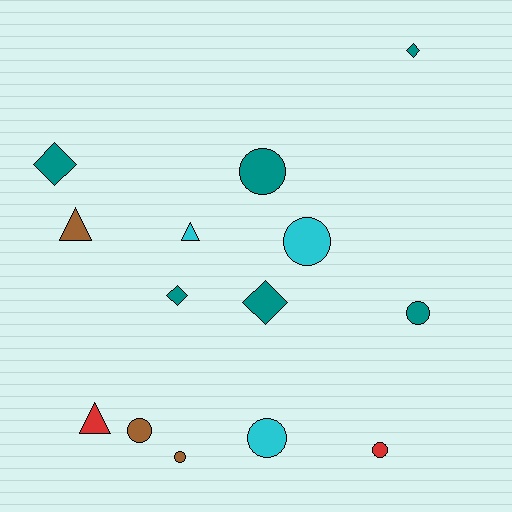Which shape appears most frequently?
Circle, with 7 objects.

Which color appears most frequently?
Teal, with 6 objects.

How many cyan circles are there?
There are 2 cyan circles.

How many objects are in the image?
There are 14 objects.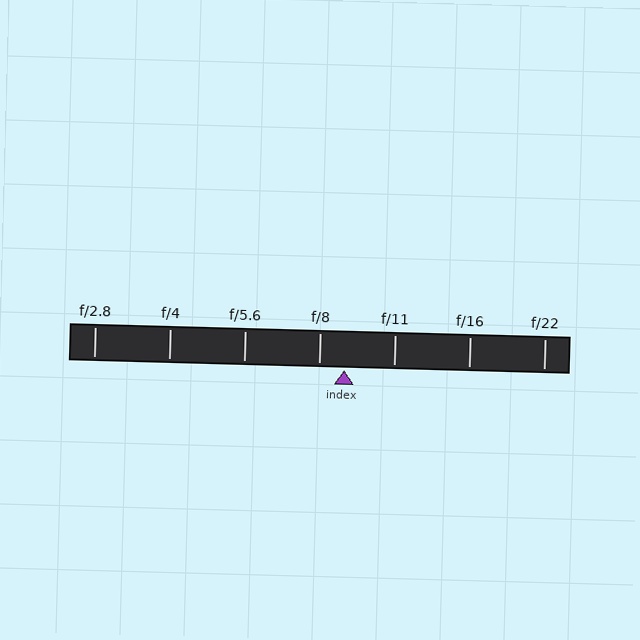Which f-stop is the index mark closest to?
The index mark is closest to f/8.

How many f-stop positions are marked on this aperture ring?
There are 7 f-stop positions marked.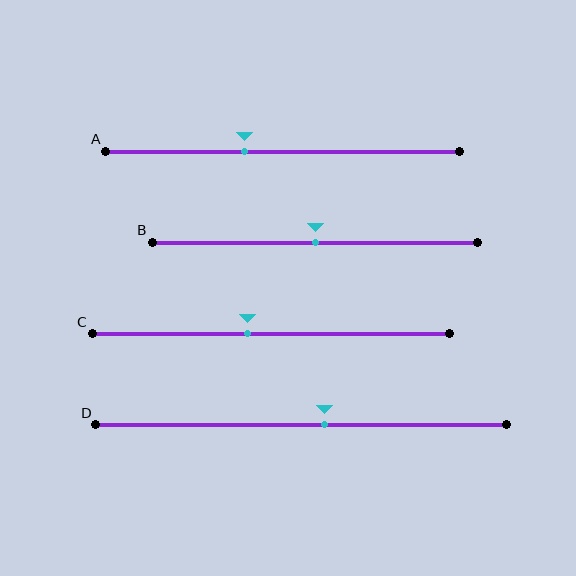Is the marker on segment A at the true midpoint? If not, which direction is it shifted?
No, the marker on segment A is shifted to the left by about 11% of the segment length.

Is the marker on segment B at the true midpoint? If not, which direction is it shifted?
Yes, the marker on segment B is at the true midpoint.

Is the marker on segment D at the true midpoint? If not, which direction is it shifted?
No, the marker on segment D is shifted to the right by about 6% of the segment length.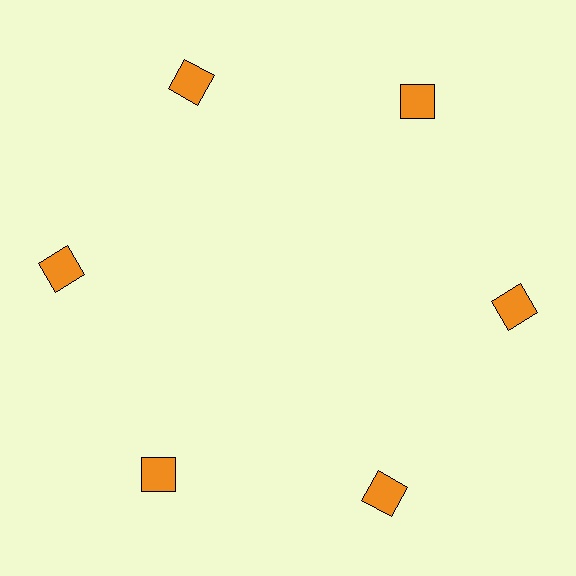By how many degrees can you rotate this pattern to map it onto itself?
The pattern maps onto itself every 60 degrees of rotation.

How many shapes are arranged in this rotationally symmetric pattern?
There are 6 shapes, arranged in 6 groups of 1.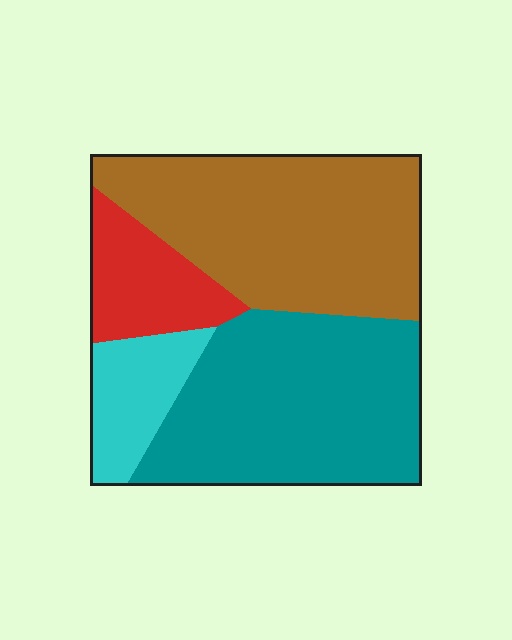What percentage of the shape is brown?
Brown covers 38% of the shape.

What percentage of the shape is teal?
Teal takes up about three eighths (3/8) of the shape.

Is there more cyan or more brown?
Brown.